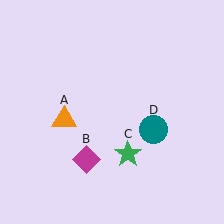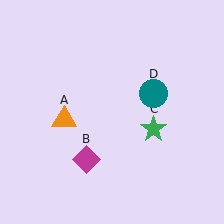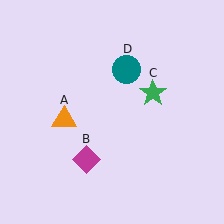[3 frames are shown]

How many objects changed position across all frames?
2 objects changed position: green star (object C), teal circle (object D).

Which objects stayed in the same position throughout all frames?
Orange triangle (object A) and magenta diamond (object B) remained stationary.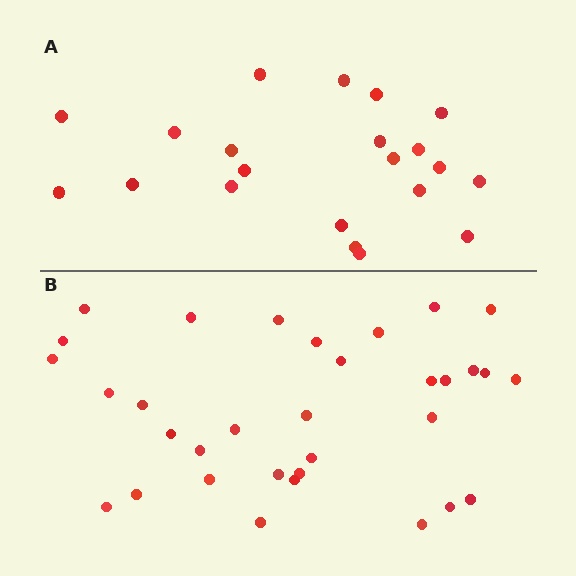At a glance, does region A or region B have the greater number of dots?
Region B (the bottom region) has more dots.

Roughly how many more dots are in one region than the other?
Region B has roughly 12 or so more dots than region A.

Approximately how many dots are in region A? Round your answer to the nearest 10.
About 20 dots. (The exact count is 21, which rounds to 20.)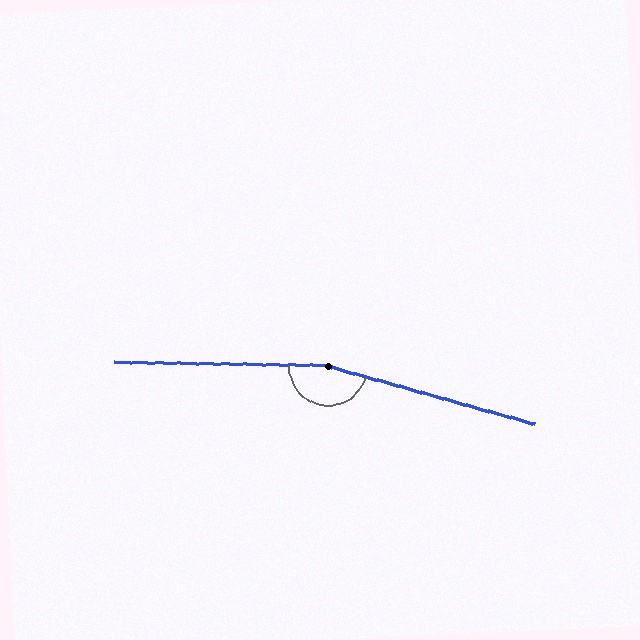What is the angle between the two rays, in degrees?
Approximately 165 degrees.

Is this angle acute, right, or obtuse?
It is obtuse.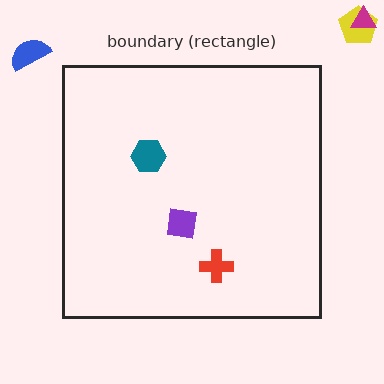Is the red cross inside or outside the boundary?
Inside.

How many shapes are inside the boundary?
3 inside, 3 outside.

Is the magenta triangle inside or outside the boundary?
Outside.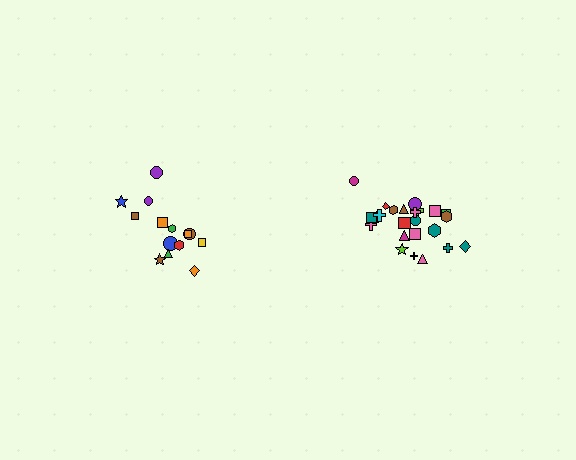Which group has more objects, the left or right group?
The right group.